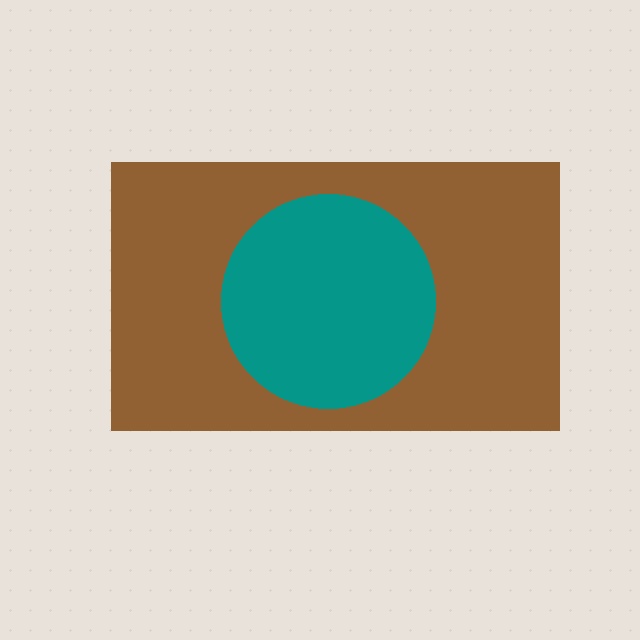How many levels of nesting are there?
2.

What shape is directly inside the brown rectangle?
The teal circle.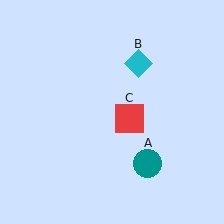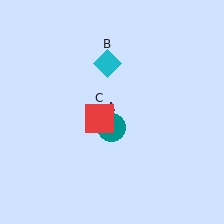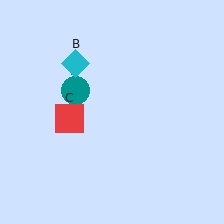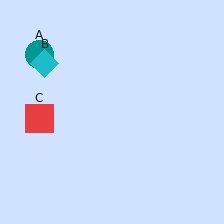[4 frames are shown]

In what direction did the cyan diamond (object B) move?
The cyan diamond (object B) moved left.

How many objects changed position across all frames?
3 objects changed position: teal circle (object A), cyan diamond (object B), red square (object C).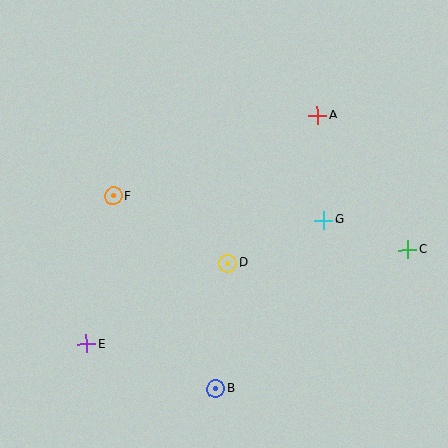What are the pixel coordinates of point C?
Point C is at (408, 250).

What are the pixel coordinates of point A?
Point A is at (318, 115).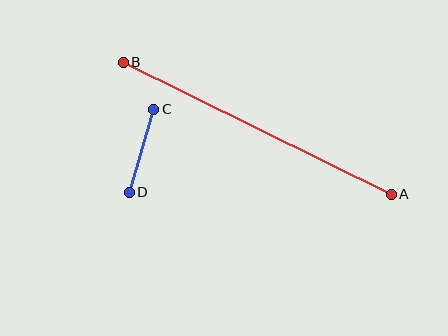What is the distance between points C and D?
The distance is approximately 87 pixels.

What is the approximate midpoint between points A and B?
The midpoint is at approximately (257, 128) pixels.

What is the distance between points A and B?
The distance is approximately 299 pixels.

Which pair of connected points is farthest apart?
Points A and B are farthest apart.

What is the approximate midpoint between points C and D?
The midpoint is at approximately (141, 151) pixels.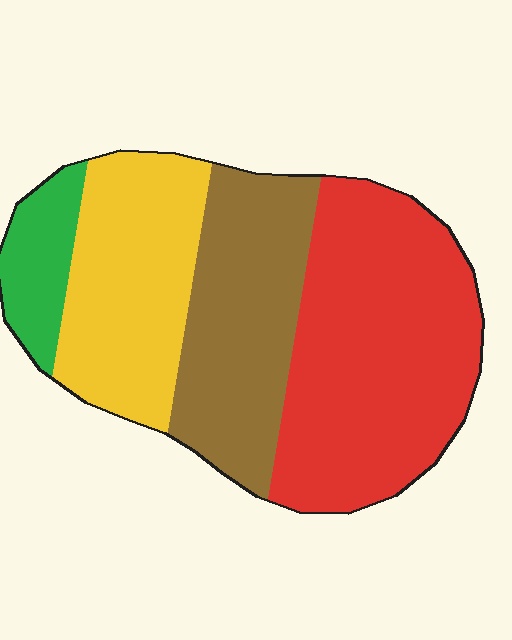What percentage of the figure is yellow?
Yellow covers around 25% of the figure.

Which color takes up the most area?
Red, at roughly 40%.